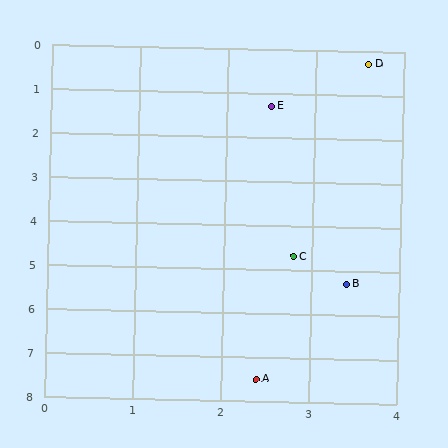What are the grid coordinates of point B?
Point B is at approximately (3.4, 5.3).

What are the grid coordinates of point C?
Point C is at approximately (2.8, 4.7).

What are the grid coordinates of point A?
Point A is at approximately (2.4, 7.5).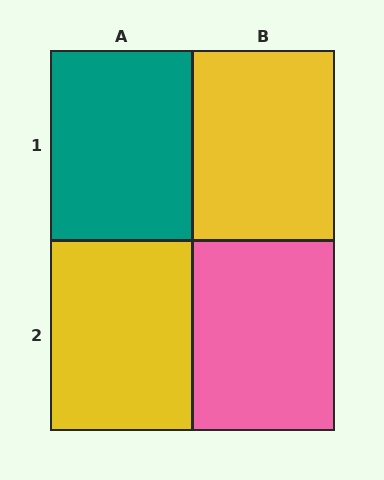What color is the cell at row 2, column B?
Pink.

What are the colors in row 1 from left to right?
Teal, yellow.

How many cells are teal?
1 cell is teal.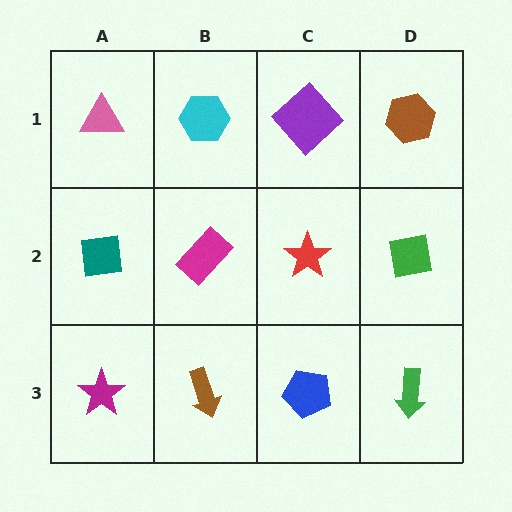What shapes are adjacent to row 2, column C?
A purple diamond (row 1, column C), a blue pentagon (row 3, column C), a magenta rectangle (row 2, column B), a green square (row 2, column D).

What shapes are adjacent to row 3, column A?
A teal square (row 2, column A), a brown arrow (row 3, column B).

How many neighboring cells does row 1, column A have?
2.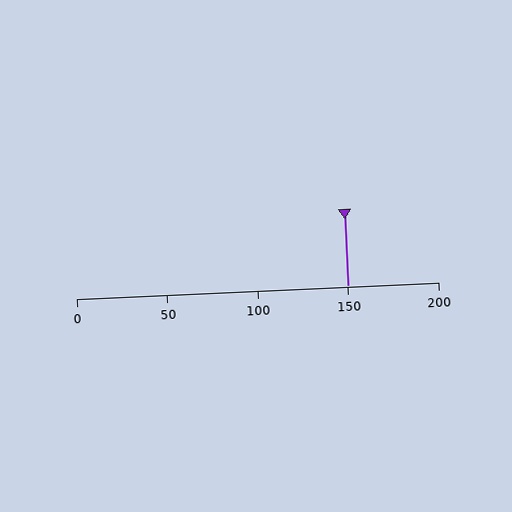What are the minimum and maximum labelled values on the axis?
The axis runs from 0 to 200.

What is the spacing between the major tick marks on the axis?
The major ticks are spaced 50 apart.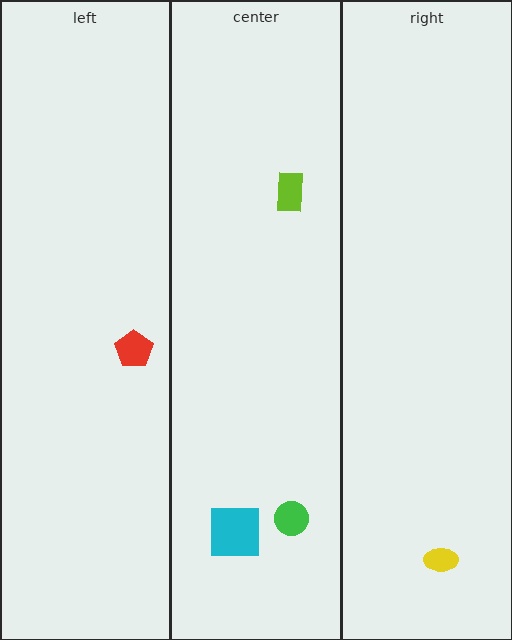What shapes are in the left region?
The red pentagon.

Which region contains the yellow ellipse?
The right region.